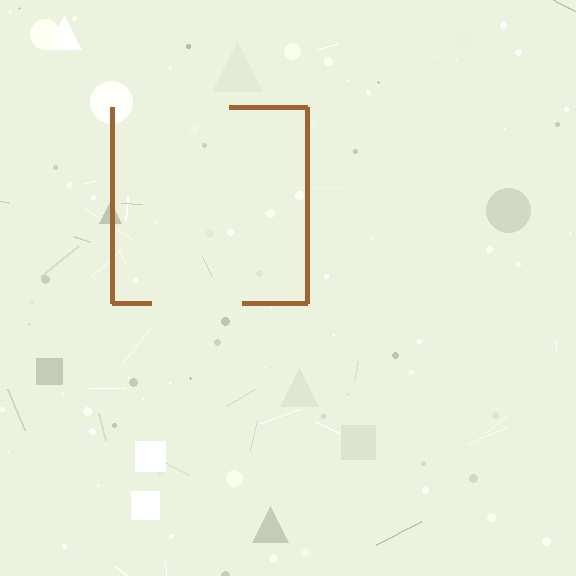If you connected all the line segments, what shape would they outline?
They would outline a square.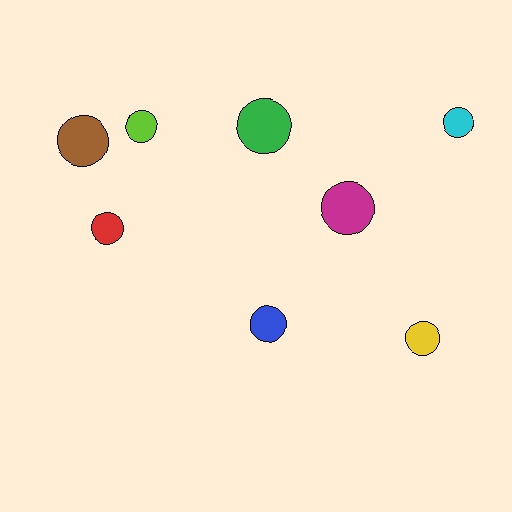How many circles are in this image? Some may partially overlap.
There are 8 circles.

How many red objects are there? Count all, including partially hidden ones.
There is 1 red object.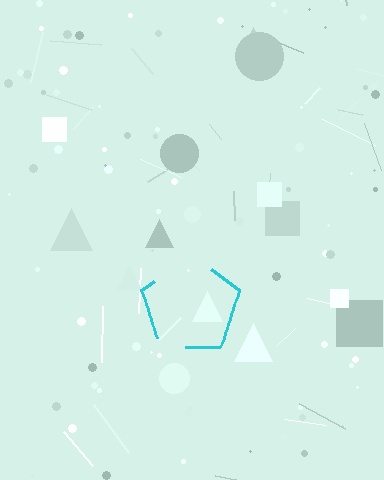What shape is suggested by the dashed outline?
The dashed outline suggests a pentagon.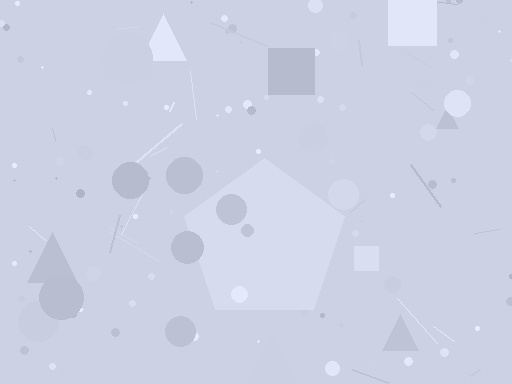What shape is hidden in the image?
A pentagon is hidden in the image.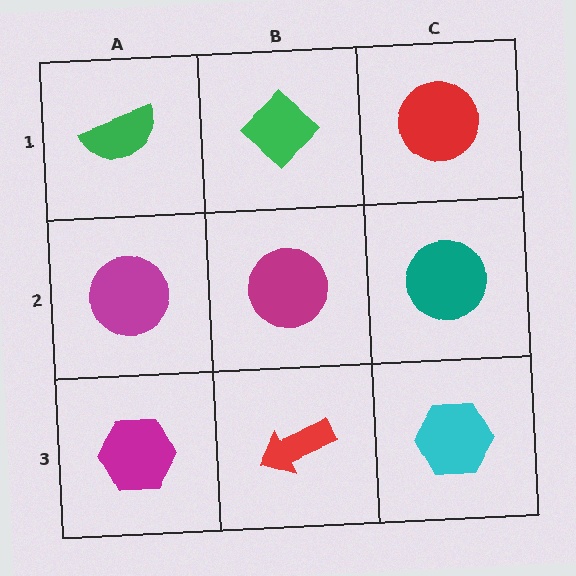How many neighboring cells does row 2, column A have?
3.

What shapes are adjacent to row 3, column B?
A magenta circle (row 2, column B), a magenta hexagon (row 3, column A), a cyan hexagon (row 3, column C).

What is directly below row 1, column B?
A magenta circle.